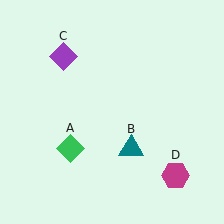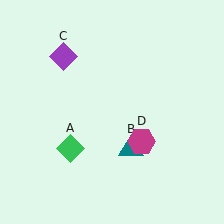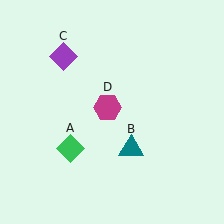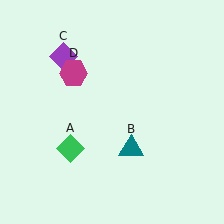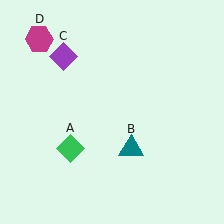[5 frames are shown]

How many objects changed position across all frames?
1 object changed position: magenta hexagon (object D).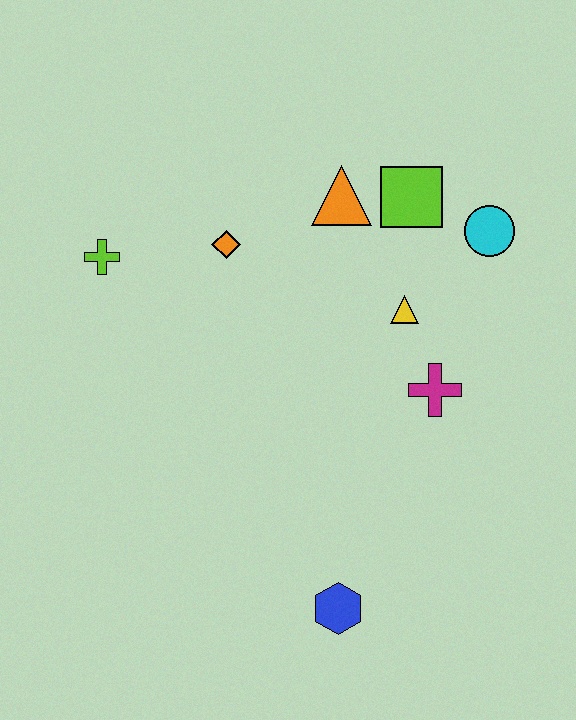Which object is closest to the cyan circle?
The lime square is closest to the cyan circle.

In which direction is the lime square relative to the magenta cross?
The lime square is above the magenta cross.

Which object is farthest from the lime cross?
The blue hexagon is farthest from the lime cross.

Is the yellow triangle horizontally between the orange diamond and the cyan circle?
Yes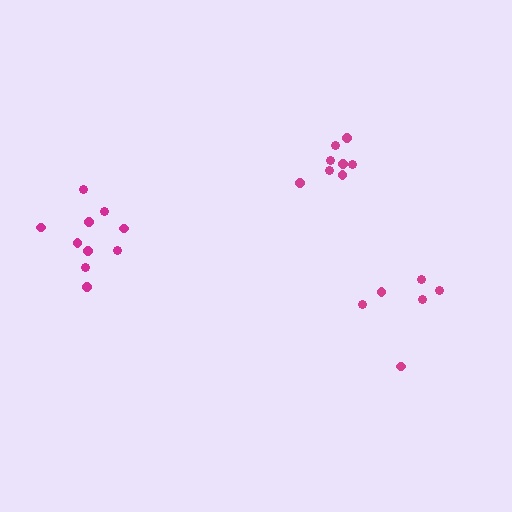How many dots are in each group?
Group 1: 10 dots, Group 2: 6 dots, Group 3: 8 dots (24 total).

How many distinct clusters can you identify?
There are 3 distinct clusters.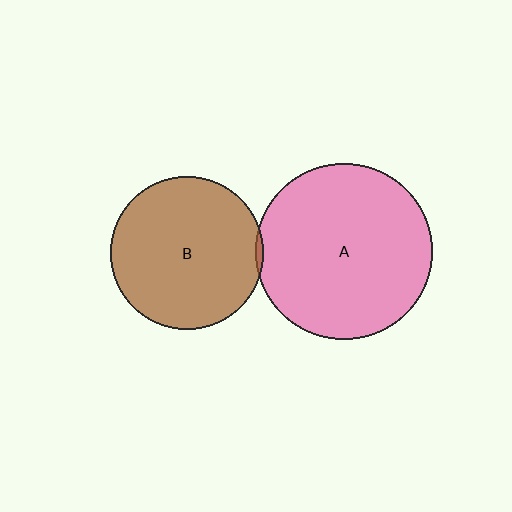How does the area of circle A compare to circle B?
Approximately 1.3 times.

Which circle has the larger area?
Circle A (pink).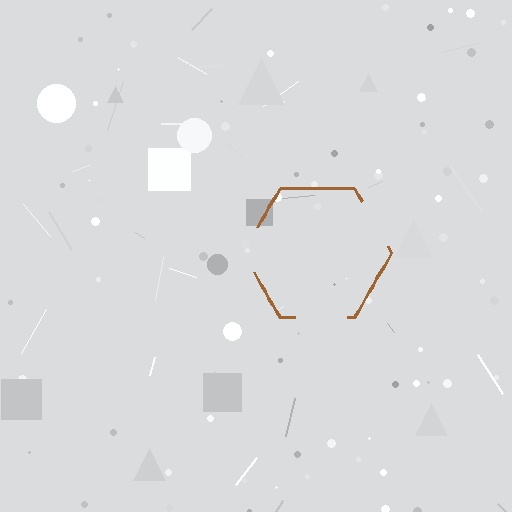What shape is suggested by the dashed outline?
The dashed outline suggests a hexagon.